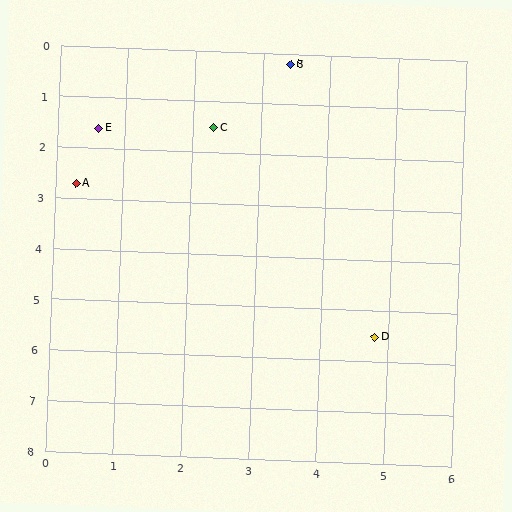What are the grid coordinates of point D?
Point D is at approximately (4.8, 5.5).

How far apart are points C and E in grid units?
Points C and E are about 1.7 grid units apart.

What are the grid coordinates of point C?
Point C is at approximately (2.3, 1.5).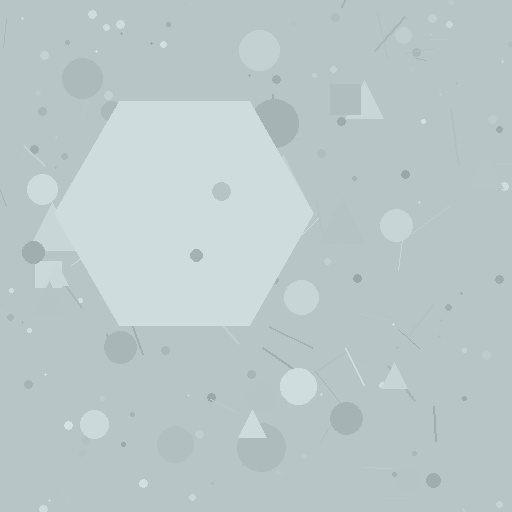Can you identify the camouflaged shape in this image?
The camouflaged shape is a hexagon.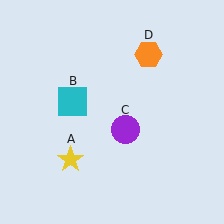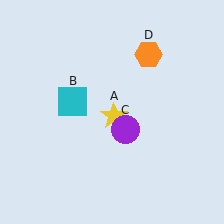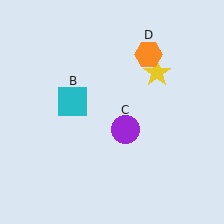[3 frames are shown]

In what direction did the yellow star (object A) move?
The yellow star (object A) moved up and to the right.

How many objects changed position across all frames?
1 object changed position: yellow star (object A).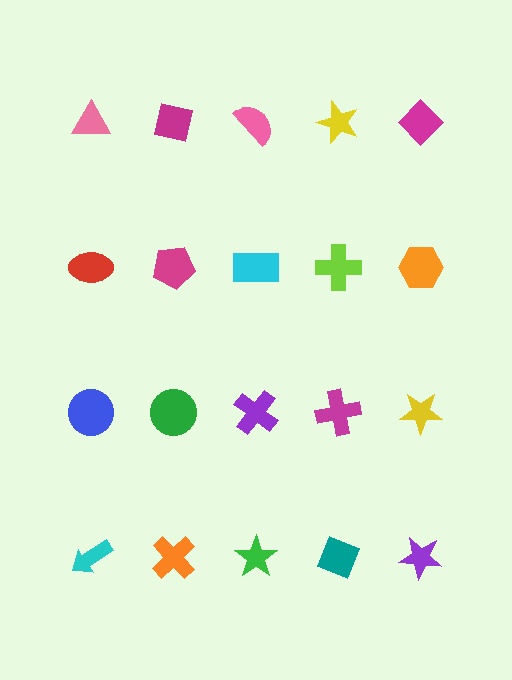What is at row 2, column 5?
An orange hexagon.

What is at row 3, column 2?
A green circle.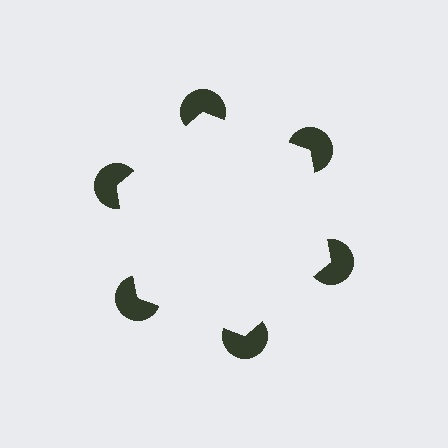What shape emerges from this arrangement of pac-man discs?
An illusory hexagon — its edges are inferred from the aligned wedge cuts in the pac-man discs, not physically drawn.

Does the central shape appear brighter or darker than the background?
It typically appears slightly brighter than the background, even though no actual brightness change is drawn.